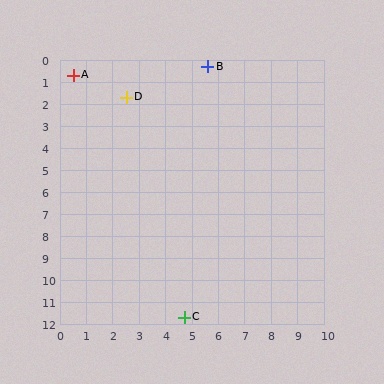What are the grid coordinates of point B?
Point B is at approximately (5.6, 0.3).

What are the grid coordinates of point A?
Point A is at approximately (0.5, 0.7).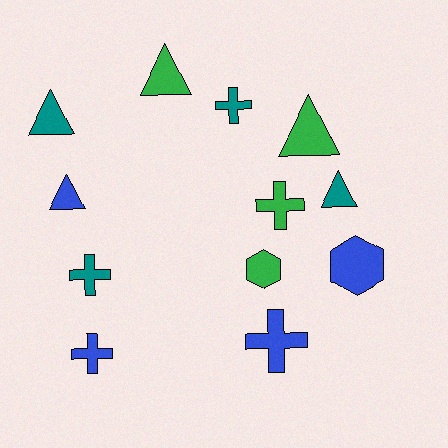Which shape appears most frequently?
Triangle, with 5 objects.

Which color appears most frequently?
Green, with 4 objects.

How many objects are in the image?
There are 12 objects.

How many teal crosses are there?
There are 2 teal crosses.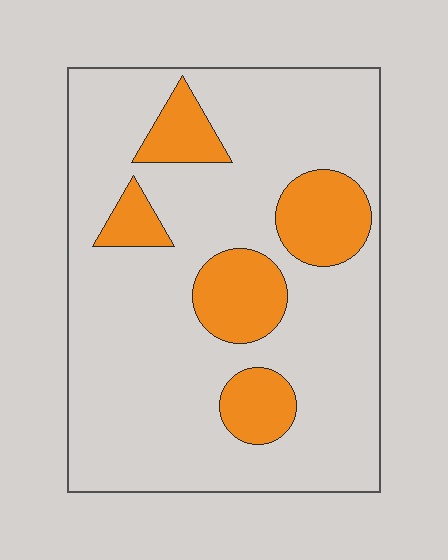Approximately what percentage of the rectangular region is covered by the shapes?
Approximately 20%.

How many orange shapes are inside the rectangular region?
5.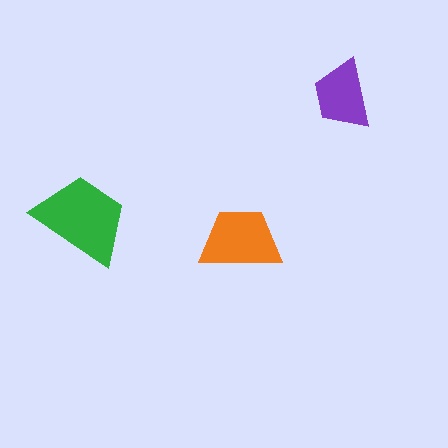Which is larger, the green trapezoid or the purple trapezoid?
The green one.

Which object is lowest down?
The orange trapezoid is bottommost.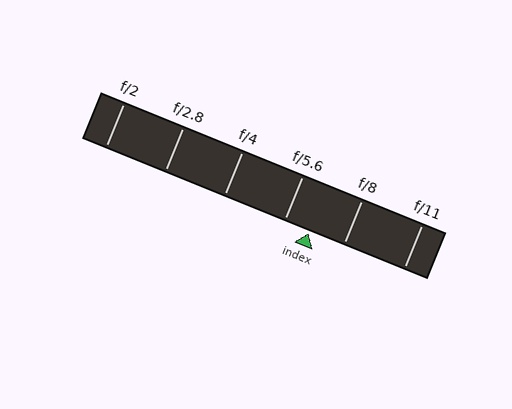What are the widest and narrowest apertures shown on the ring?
The widest aperture shown is f/2 and the narrowest is f/11.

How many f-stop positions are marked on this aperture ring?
There are 6 f-stop positions marked.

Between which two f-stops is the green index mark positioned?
The index mark is between f/5.6 and f/8.